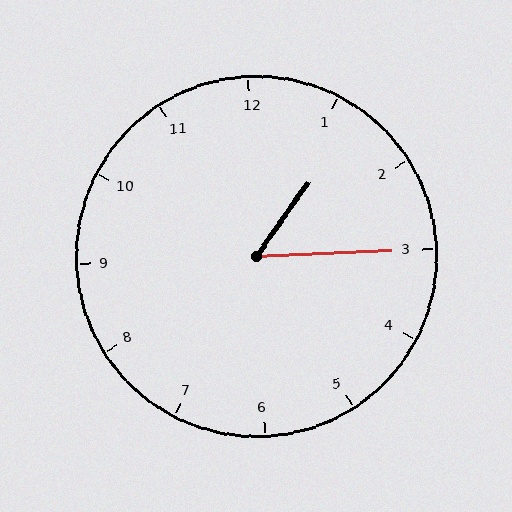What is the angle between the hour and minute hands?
Approximately 52 degrees.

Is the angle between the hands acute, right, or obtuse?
It is acute.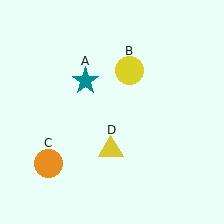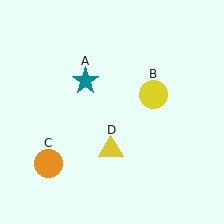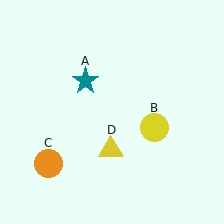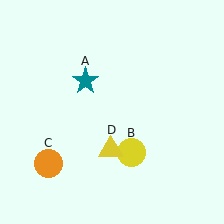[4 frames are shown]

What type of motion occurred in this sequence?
The yellow circle (object B) rotated clockwise around the center of the scene.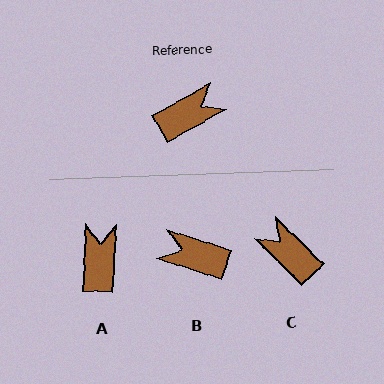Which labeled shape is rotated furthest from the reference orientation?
B, about 132 degrees away.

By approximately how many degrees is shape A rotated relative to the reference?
Approximately 58 degrees counter-clockwise.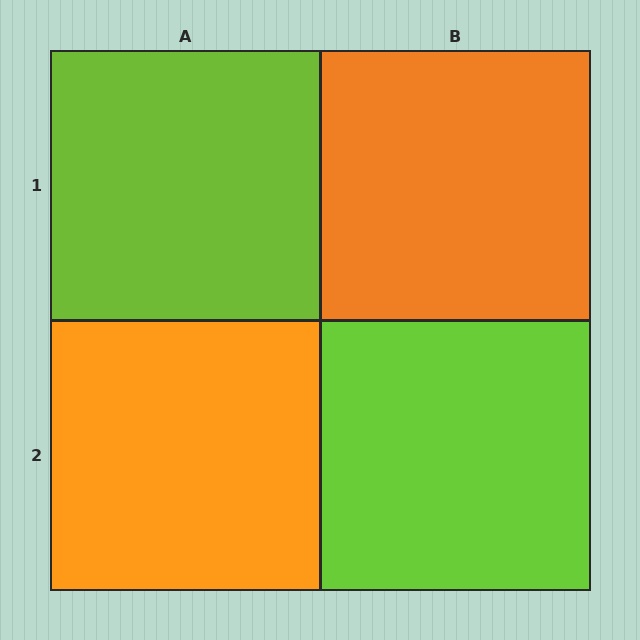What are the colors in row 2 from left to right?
Orange, lime.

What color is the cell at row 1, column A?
Lime.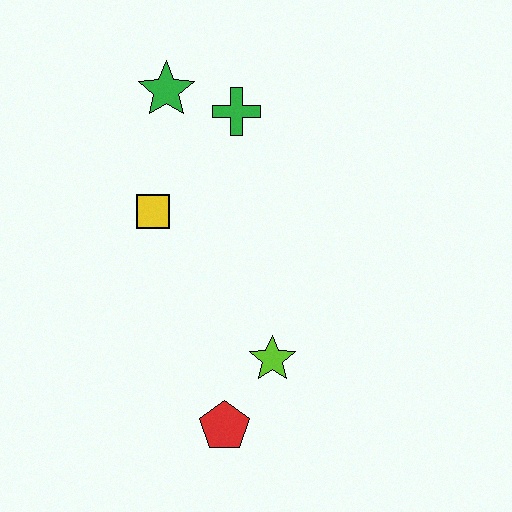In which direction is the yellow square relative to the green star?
The yellow square is below the green star.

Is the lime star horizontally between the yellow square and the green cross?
No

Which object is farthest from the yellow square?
The red pentagon is farthest from the yellow square.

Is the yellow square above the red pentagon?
Yes